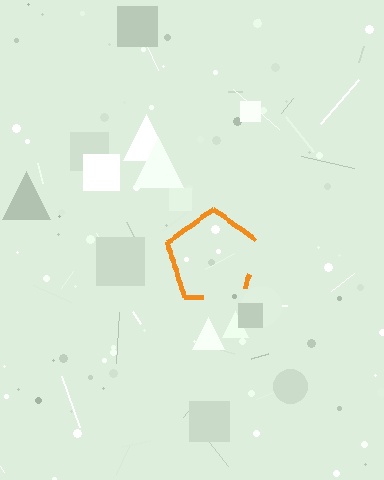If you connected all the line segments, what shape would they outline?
They would outline a pentagon.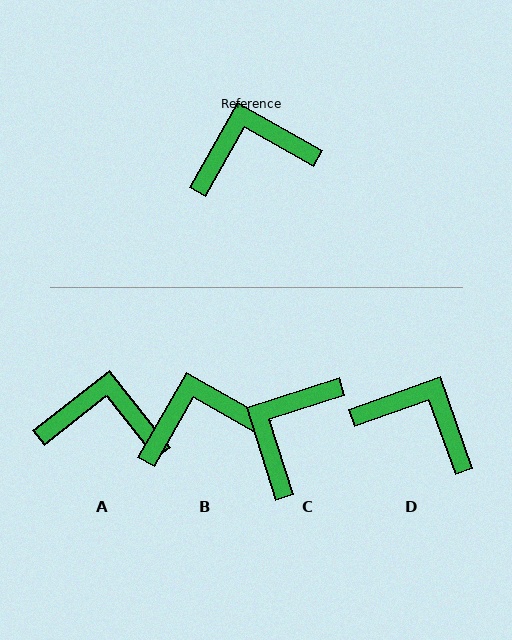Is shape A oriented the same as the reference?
No, it is off by about 22 degrees.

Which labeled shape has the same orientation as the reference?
B.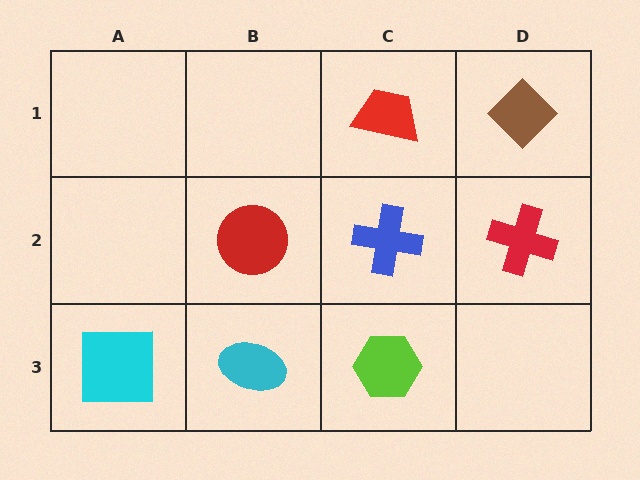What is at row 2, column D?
A red cross.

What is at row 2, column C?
A blue cross.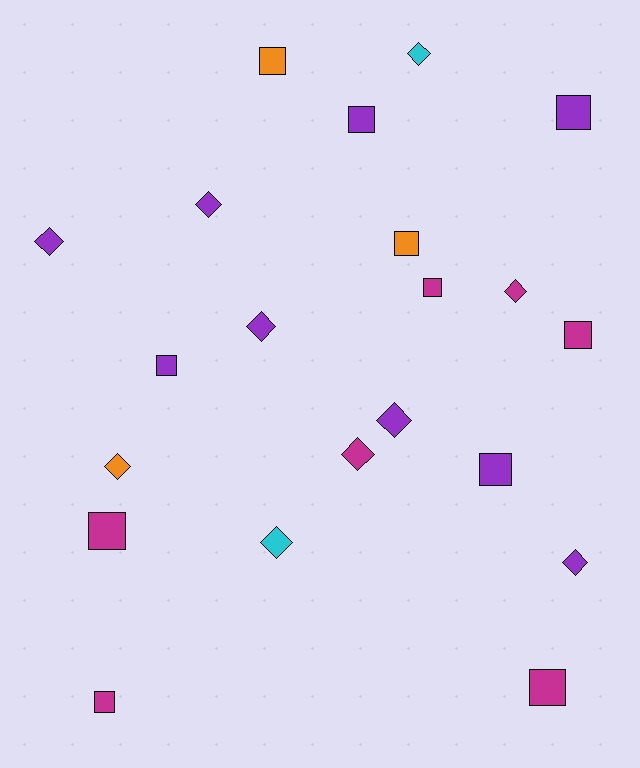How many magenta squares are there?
There are 5 magenta squares.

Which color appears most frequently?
Purple, with 9 objects.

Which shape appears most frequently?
Square, with 11 objects.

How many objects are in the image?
There are 21 objects.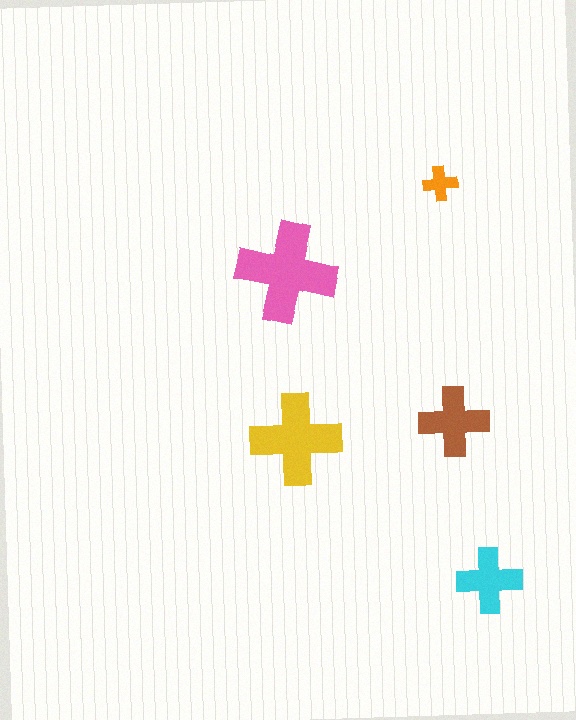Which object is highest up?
The orange cross is topmost.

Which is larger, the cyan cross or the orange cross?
The cyan one.